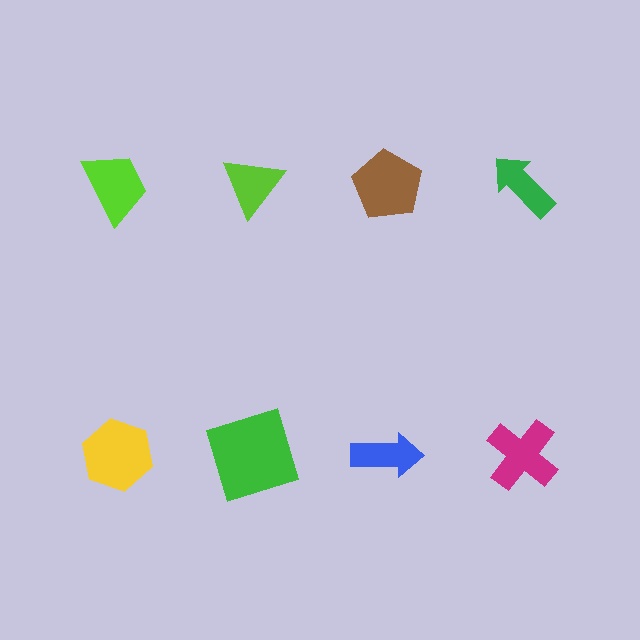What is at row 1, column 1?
A lime trapezoid.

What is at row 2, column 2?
A green square.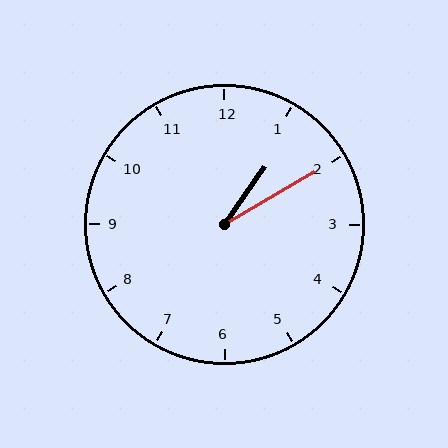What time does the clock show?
1:10.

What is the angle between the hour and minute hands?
Approximately 25 degrees.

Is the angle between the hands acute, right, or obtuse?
It is acute.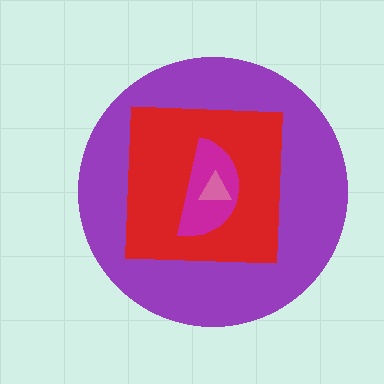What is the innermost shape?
The pink triangle.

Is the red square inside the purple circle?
Yes.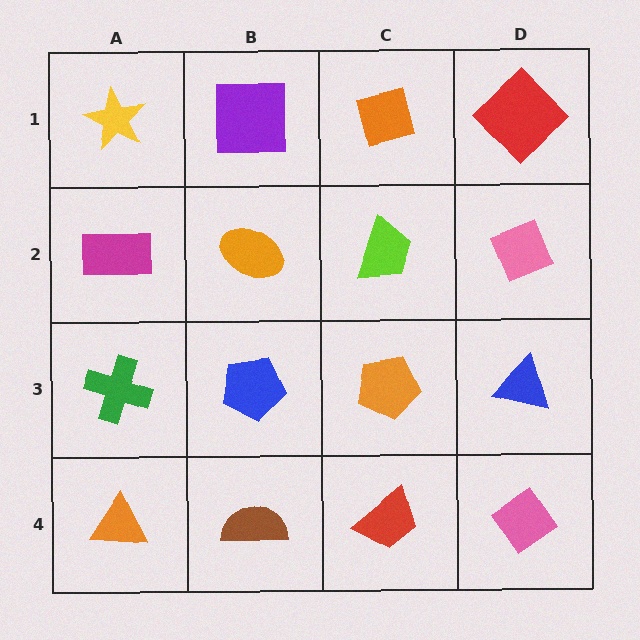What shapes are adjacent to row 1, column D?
A pink diamond (row 2, column D), an orange diamond (row 1, column C).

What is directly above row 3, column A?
A magenta rectangle.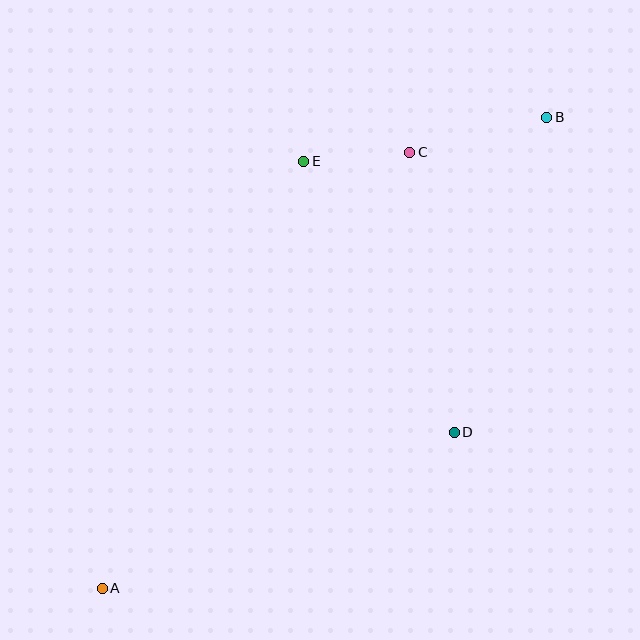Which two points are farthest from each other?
Points A and B are farthest from each other.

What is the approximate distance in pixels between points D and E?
The distance between D and E is approximately 310 pixels.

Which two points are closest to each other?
Points C and E are closest to each other.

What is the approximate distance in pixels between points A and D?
The distance between A and D is approximately 385 pixels.